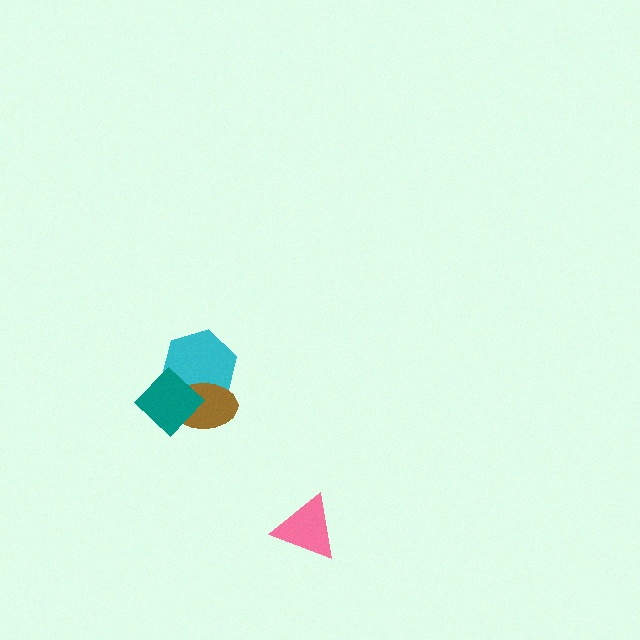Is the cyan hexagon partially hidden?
Yes, it is partially covered by another shape.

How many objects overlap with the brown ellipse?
2 objects overlap with the brown ellipse.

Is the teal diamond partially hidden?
No, no other shape covers it.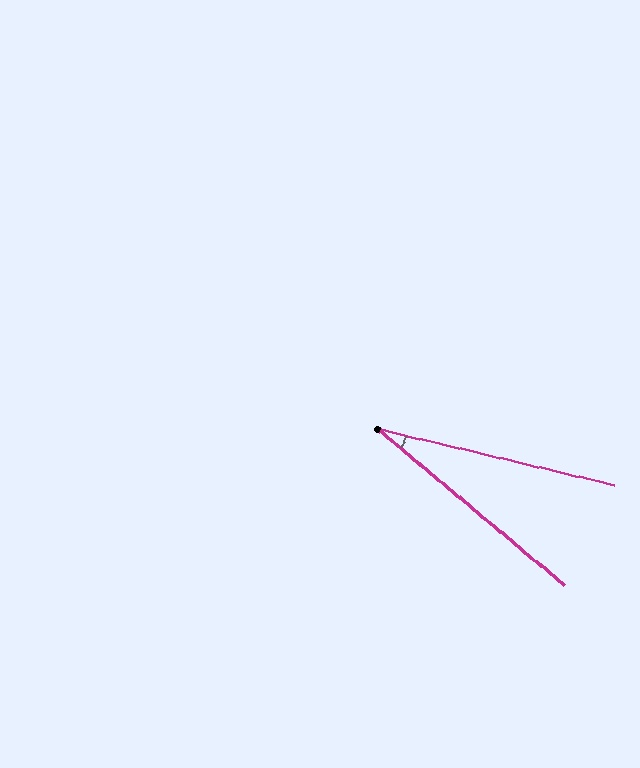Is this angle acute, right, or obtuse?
It is acute.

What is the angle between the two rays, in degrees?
Approximately 26 degrees.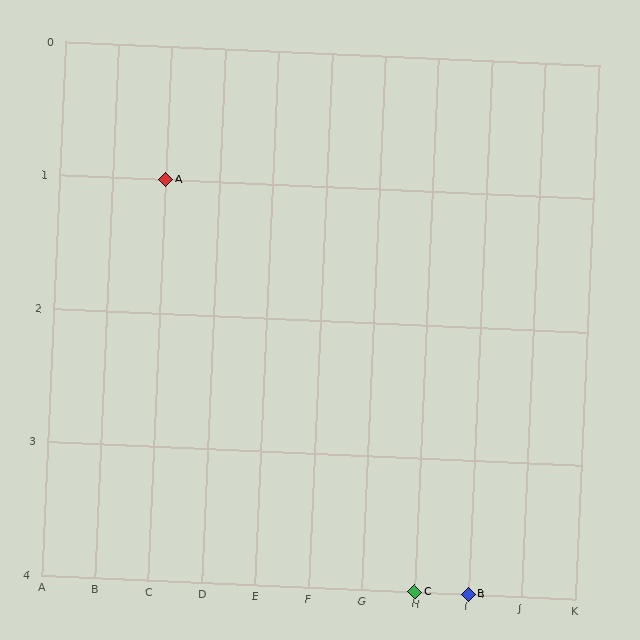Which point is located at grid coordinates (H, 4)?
Point C is at (H, 4).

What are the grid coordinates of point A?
Point A is at grid coordinates (C, 1).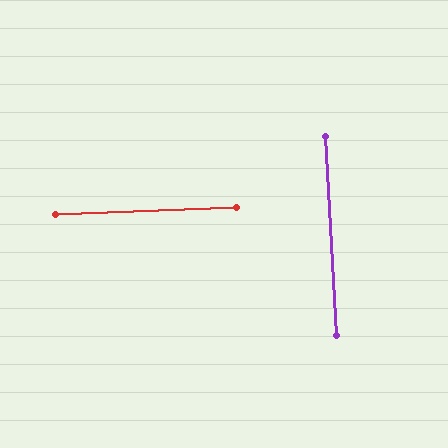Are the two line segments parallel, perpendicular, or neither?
Perpendicular — they meet at approximately 89°.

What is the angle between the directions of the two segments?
Approximately 89 degrees.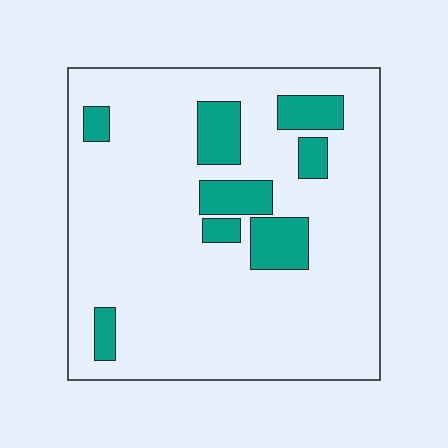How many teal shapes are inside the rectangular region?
8.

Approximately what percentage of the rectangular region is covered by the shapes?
Approximately 15%.